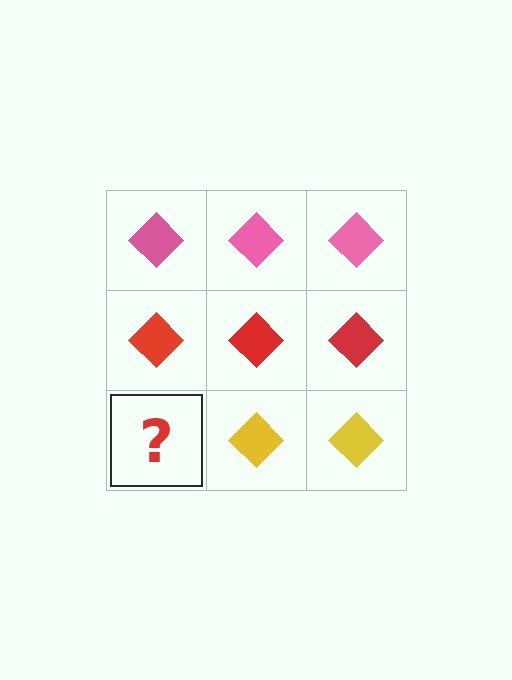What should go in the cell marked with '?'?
The missing cell should contain a yellow diamond.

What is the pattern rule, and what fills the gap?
The rule is that each row has a consistent color. The gap should be filled with a yellow diamond.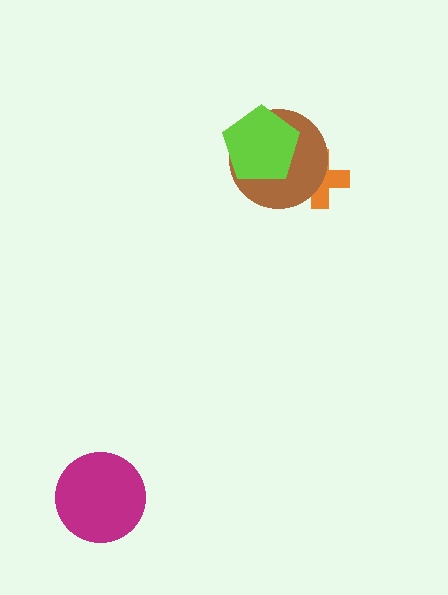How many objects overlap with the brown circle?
2 objects overlap with the brown circle.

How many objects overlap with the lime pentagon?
1 object overlaps with the lime pentagon.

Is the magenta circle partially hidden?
No, no other shape covers it.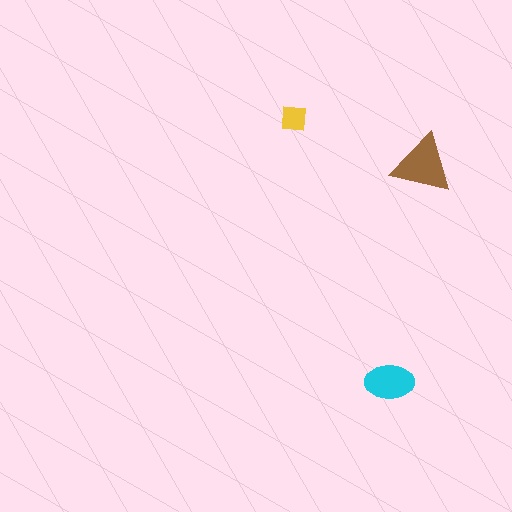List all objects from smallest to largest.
The yellow square, the cyan ellipse, the brown triangle.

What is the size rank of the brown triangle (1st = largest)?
1st.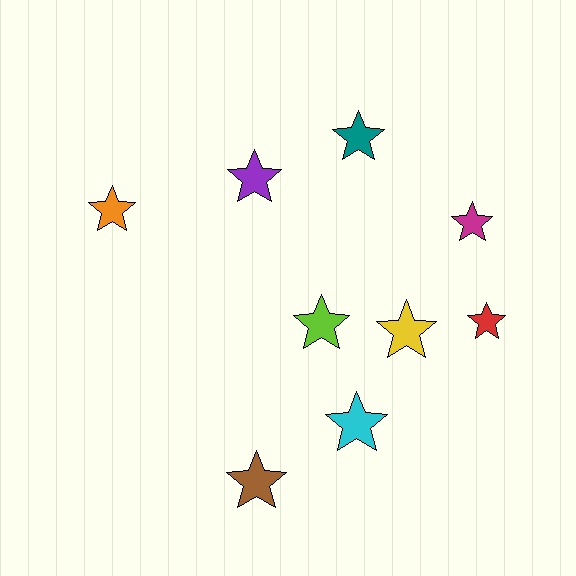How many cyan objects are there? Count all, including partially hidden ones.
There is 1 cyan object.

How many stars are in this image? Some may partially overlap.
There are 9 stars.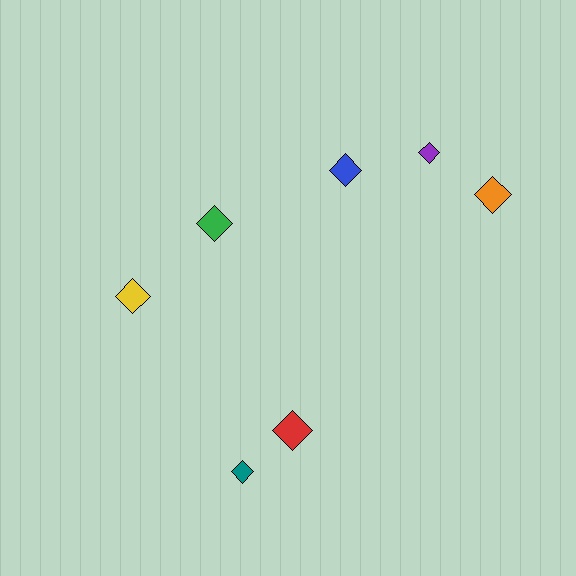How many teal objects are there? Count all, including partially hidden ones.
There is 1 teal object.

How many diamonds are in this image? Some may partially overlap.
There are 7 diamonds.